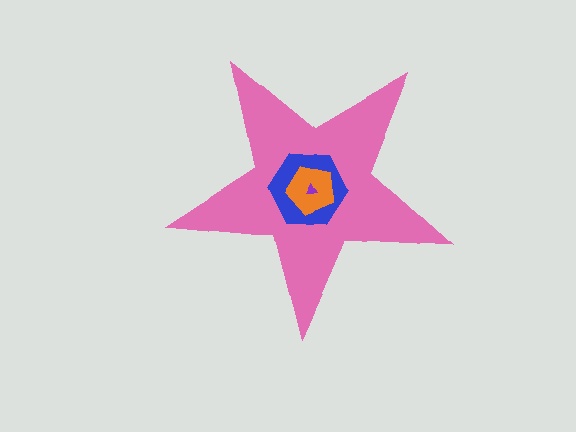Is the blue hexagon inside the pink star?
Yes.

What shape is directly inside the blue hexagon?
The orange pentagon.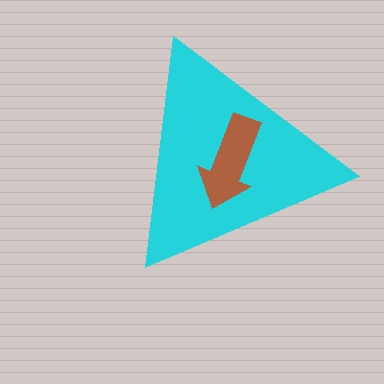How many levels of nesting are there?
2.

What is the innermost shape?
The brown arrow.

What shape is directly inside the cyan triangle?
The brown arrow.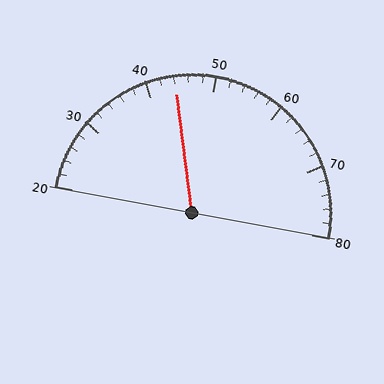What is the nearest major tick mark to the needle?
The nearest major tick mark is 40.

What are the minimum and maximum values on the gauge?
The gauge ranges from 20 to 80.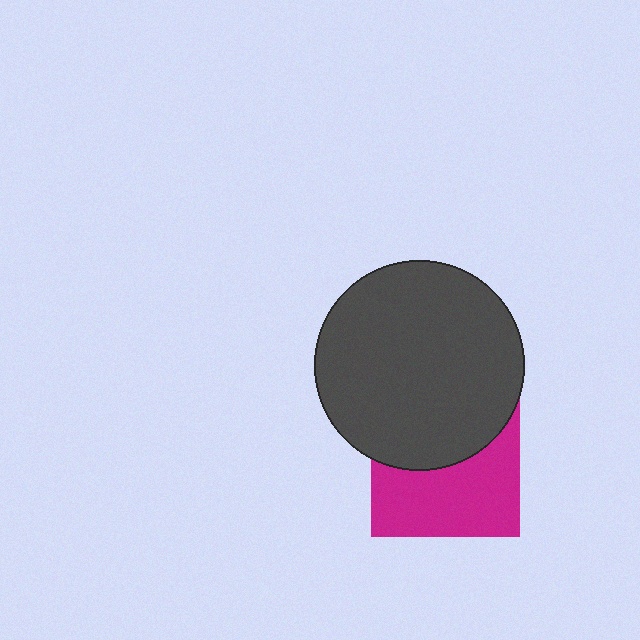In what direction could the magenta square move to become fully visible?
The magenta square could move down. That would shift it out from behind the dark gray circle entirely.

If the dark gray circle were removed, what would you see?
You would see the complete magenta square.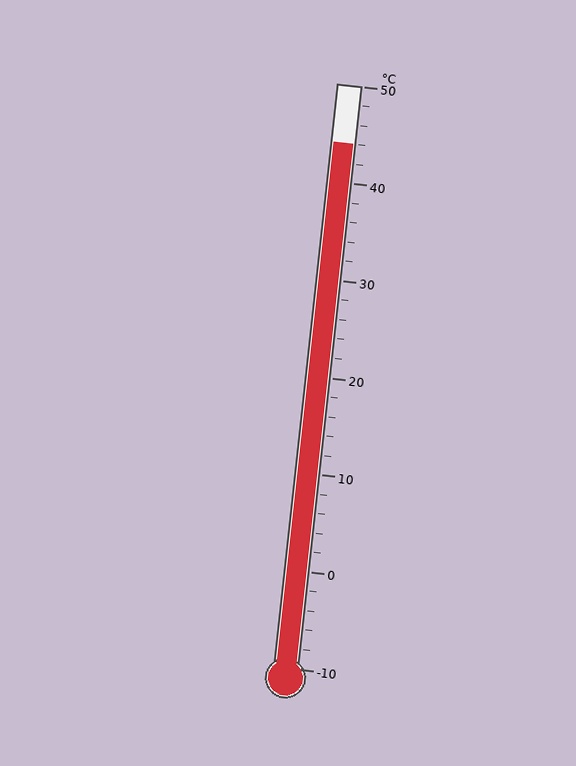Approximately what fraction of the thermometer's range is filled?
The thermometer is filled to approximately 90% of its range.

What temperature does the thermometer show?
The thermometer shows approximately 44°C.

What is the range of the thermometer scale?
The thermometer scale ranges from -10°C to 50°C.